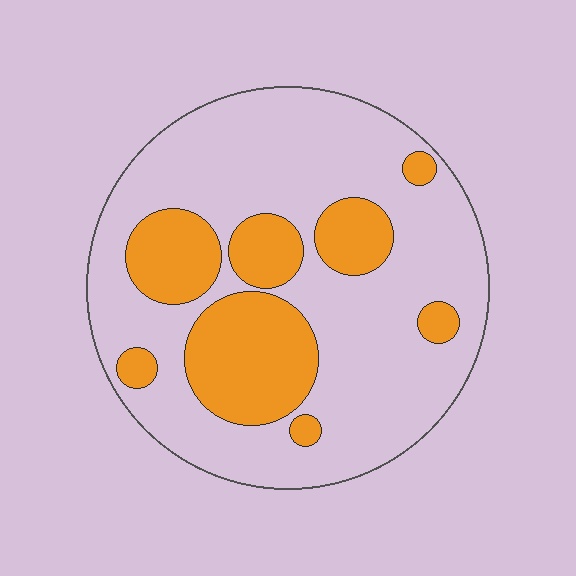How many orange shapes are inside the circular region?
8.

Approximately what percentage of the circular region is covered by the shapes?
Approximately 30%.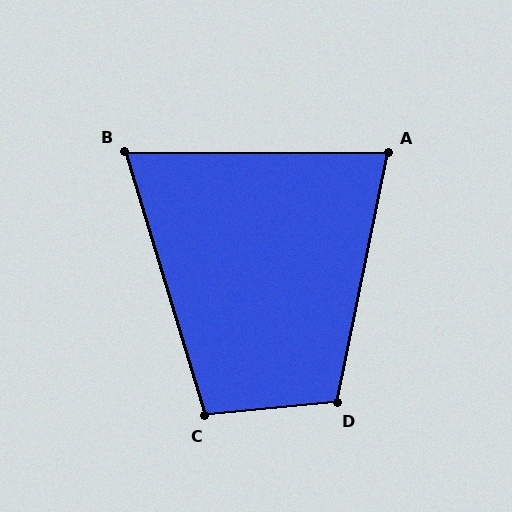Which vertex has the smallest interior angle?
B, at approximately 73 degrees.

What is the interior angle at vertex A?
Approximately 79 degrees (acute).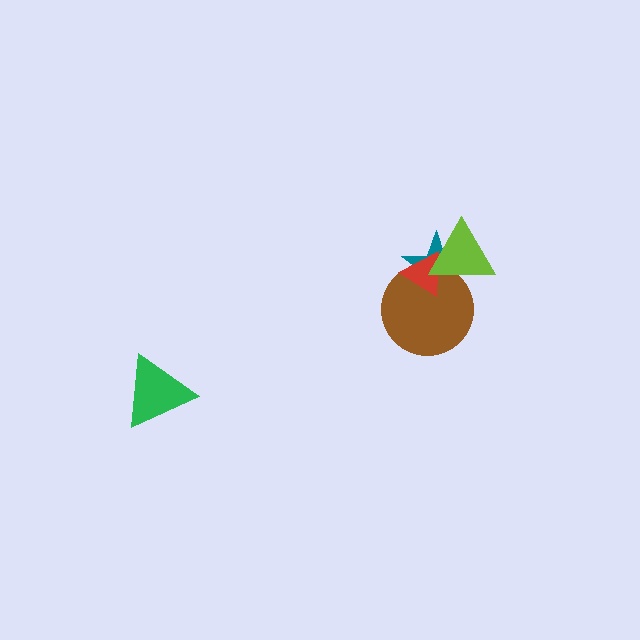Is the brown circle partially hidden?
Yes, it is partially covered by another shape.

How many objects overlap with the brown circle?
3 objects overlap with the brown circle.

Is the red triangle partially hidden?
Yes, it is partially covered by another shape.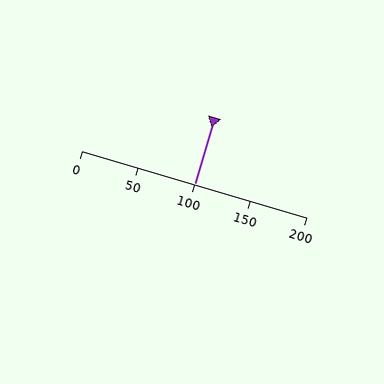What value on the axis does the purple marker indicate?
The marker indicates approximately 100.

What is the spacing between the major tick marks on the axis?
The major ticks are spaced 50 apart.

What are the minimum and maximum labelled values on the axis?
The axis runs from 0 to 200.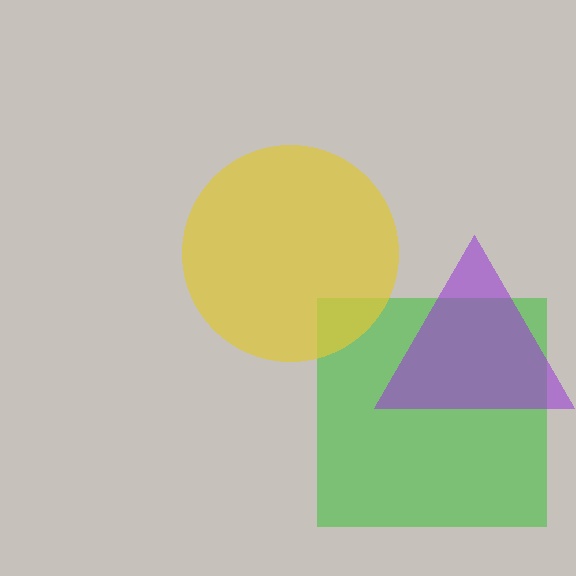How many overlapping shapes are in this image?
There are 3 overlapping shapes in the image.